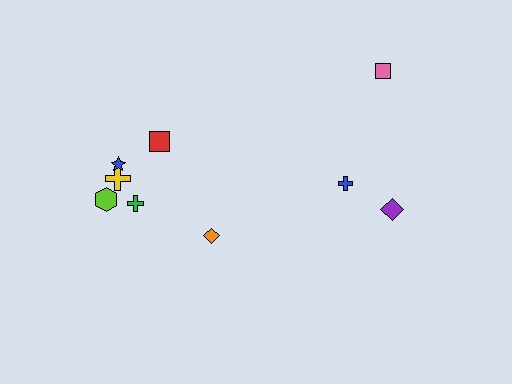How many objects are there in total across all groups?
There are 9 objects.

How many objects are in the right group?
There are 3 objects.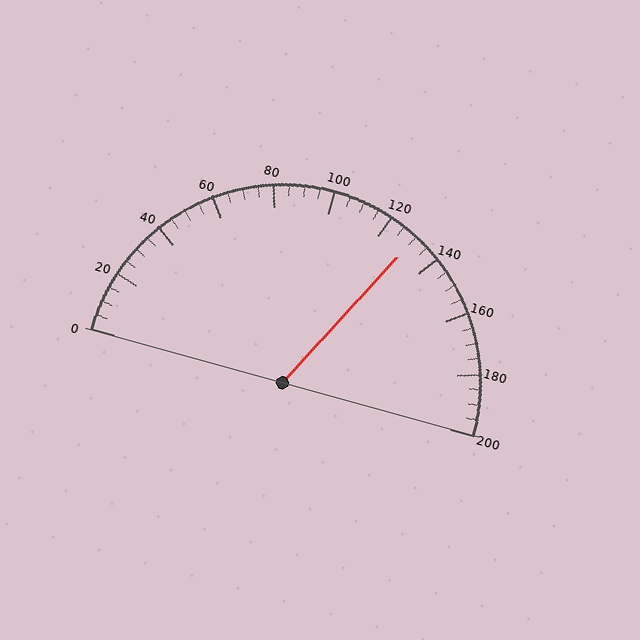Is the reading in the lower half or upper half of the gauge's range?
The reading is in the upper half of the range (0 to 200).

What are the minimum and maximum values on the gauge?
The gauge ranges from 0 to 200.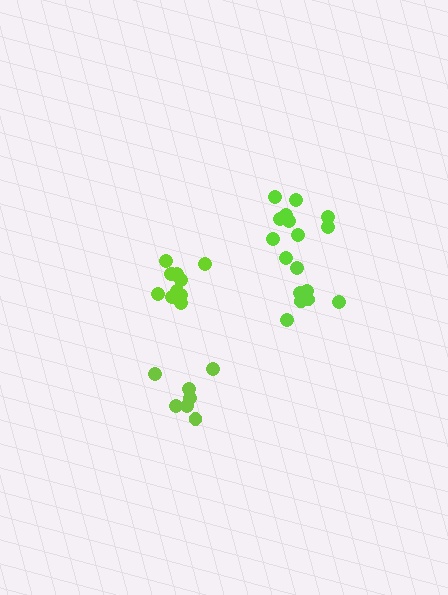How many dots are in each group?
Group 1: 7 dots, Group 2: 7 dots, Group 3: 10 dots, Group 4: 11 dots (35 total).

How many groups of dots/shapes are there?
There are 4 groups.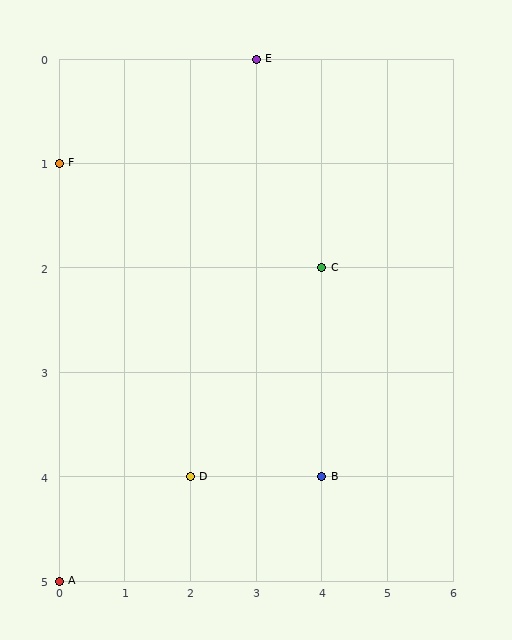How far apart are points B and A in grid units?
Points B and A are 4 columns and 1 row apart (about 4.1 grid units diagonally).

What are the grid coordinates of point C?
Point C is at grid coordinates (4, 2).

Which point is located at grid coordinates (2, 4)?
Point D is at (2, 4).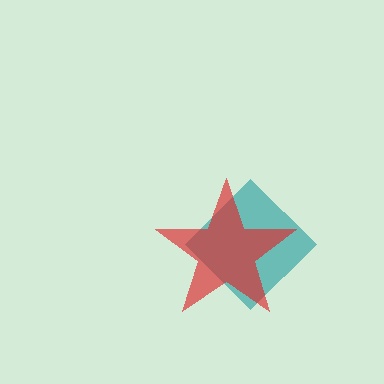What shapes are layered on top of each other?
The layered shapes are: a teal diamond, a red star.